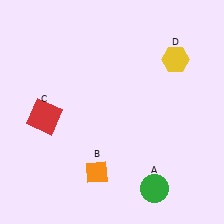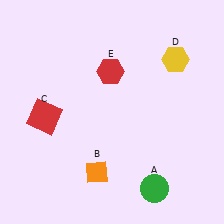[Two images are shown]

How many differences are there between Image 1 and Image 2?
There is 1 difference between the two images.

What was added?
A red hexagon (E) was added in Image 2.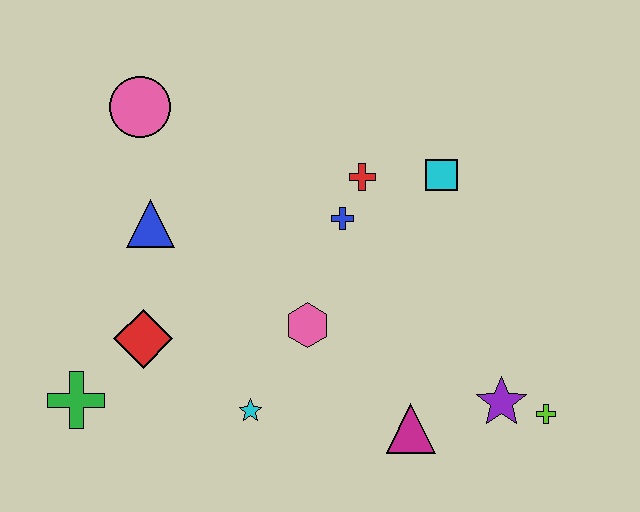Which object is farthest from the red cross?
The green cross is farthest from the red cross.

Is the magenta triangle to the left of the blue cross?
No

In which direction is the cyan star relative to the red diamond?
The cyan star is to the right of the red diamond.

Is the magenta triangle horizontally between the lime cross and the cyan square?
No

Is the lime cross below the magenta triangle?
No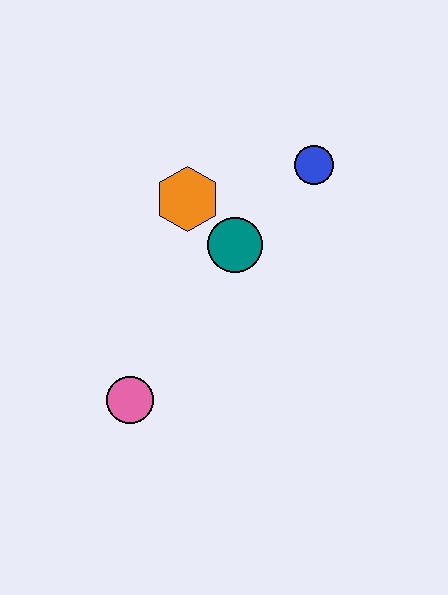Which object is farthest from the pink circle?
The blue circle is farthest from the pink circle.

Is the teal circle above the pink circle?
Yes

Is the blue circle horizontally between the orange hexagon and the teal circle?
No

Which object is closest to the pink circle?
The teal circle is closest to the pink circle.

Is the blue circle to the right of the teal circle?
Yes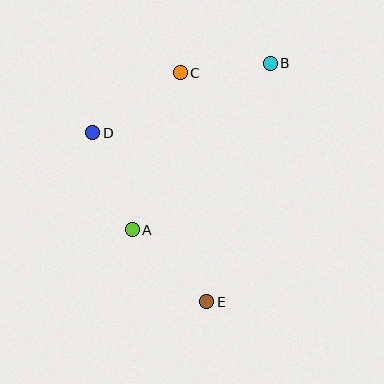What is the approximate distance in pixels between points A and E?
The distance between A and E is approximately 104 pixels.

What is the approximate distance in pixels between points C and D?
The distance between C and D is approximately 106 pixels.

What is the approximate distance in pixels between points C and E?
The distance between C and E is approximately 230 pixels.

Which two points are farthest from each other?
Points B and E are farthest from each other.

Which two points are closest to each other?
Points B and C are closest to each other.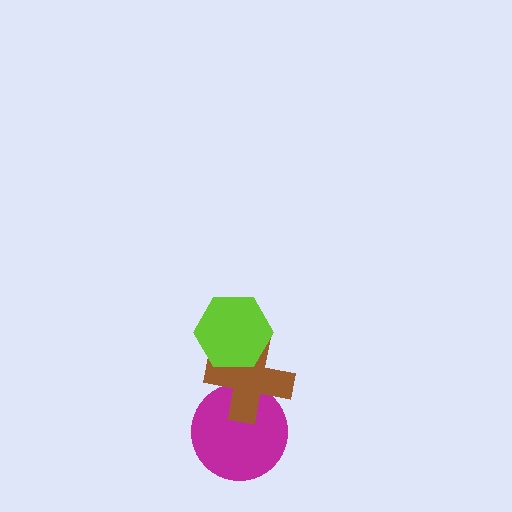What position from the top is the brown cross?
The brown cross is 2nd from the top.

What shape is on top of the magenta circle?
The brown cross is on top of the magenta circle.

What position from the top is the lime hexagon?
The lime hexagon is 1st from the top.